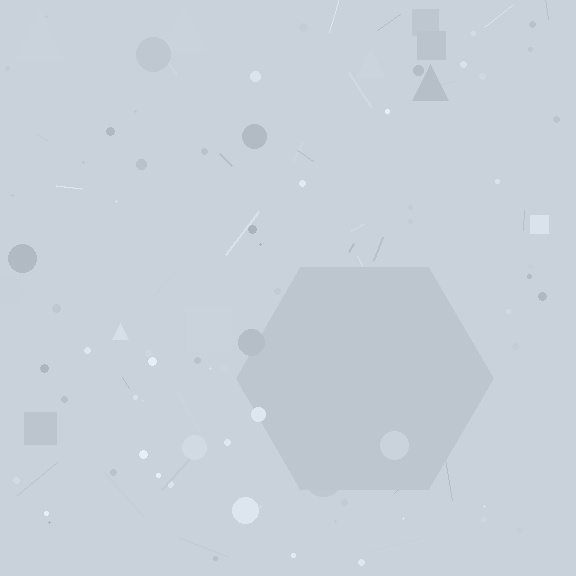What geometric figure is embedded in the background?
A hexagon is embedded in the background.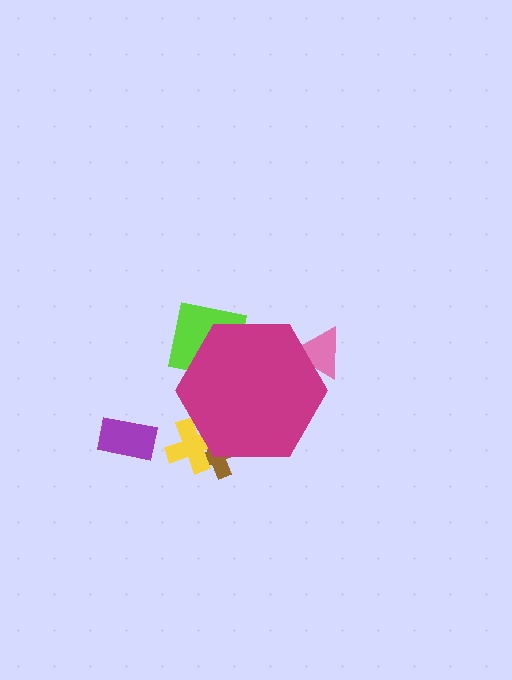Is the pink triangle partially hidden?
Yes, the pink triangle is partially hidden behind the magenta hexagon.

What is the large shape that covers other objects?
A magenta hexagon.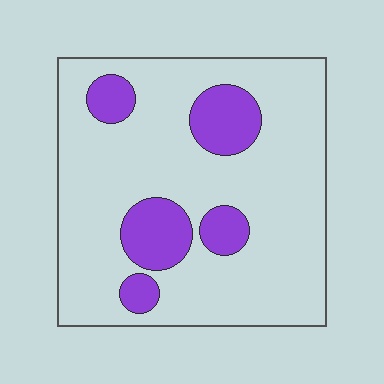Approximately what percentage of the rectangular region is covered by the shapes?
Approximately 20%.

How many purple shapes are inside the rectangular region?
5.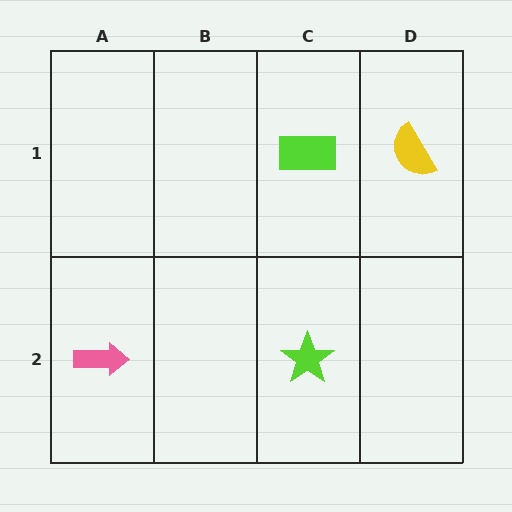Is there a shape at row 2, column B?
No, that cell is empty.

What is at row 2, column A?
A pink arrow.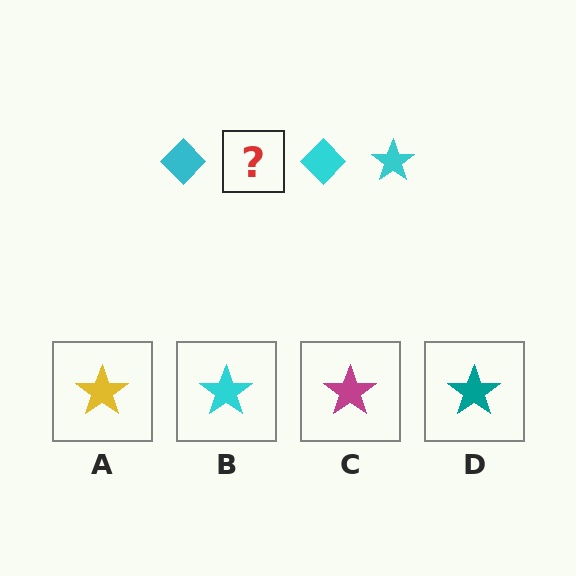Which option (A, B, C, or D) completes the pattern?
B.